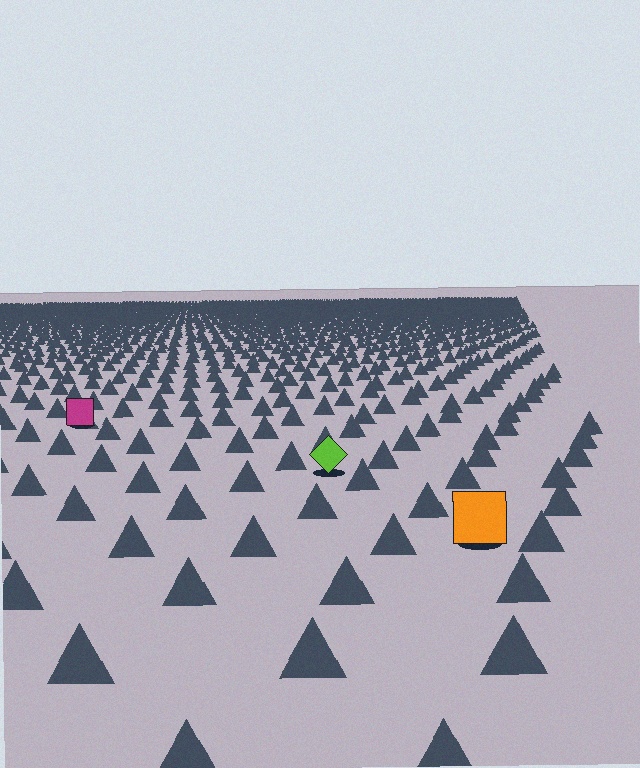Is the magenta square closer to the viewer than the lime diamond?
No. The lime diamond is closer — you can tell from the texture gradient: the ground texture is coarser near it.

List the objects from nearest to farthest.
From nearest to farthest: the orange square, the lime diamond, the magenta square.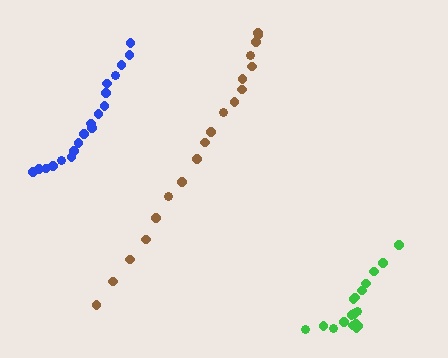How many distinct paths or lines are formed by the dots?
There are 3 distinct paths.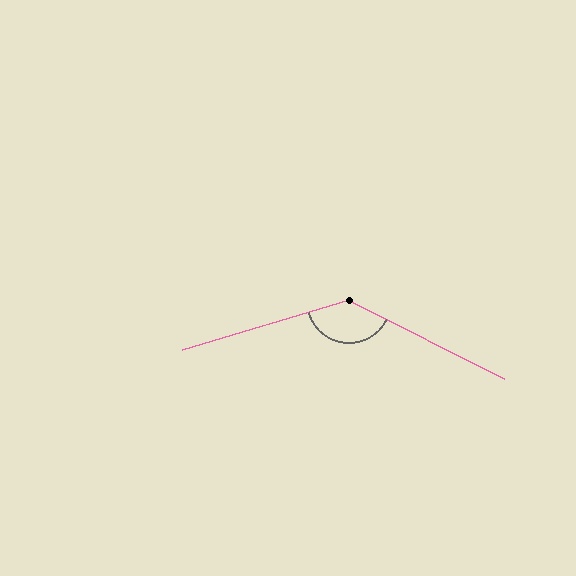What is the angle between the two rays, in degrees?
Approximately 137 degrees.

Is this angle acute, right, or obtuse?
It is obtuse.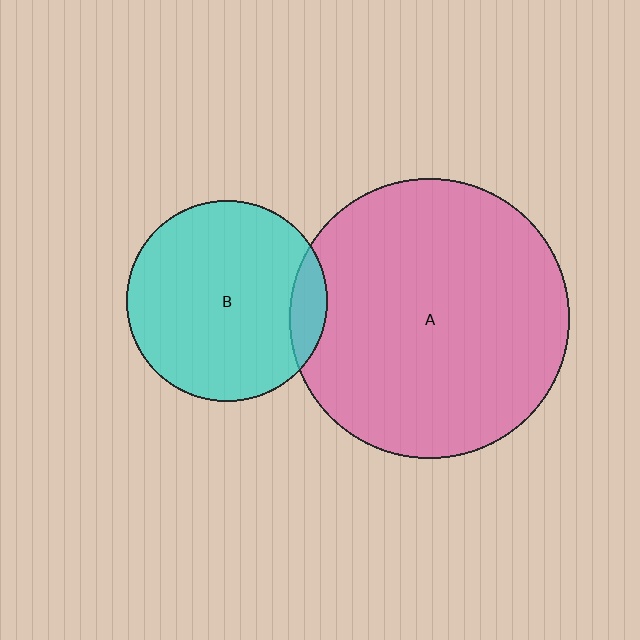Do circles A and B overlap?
Yes.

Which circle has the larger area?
Circle A (pink).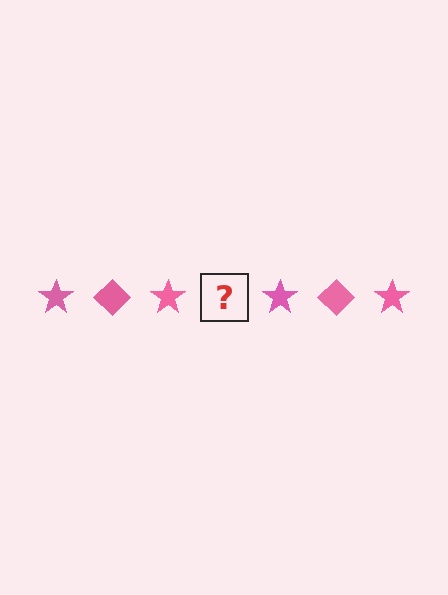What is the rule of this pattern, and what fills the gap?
The rule is that the pattern cycles through star, diamond shapes in pink. The gap should be filled with a pink diamond.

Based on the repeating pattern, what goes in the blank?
The blank should be a pink diamond.